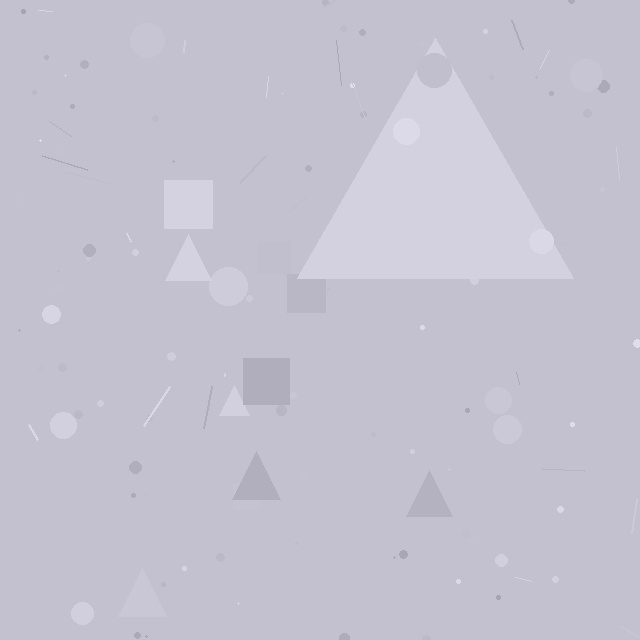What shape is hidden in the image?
A triangle is hidden in the image.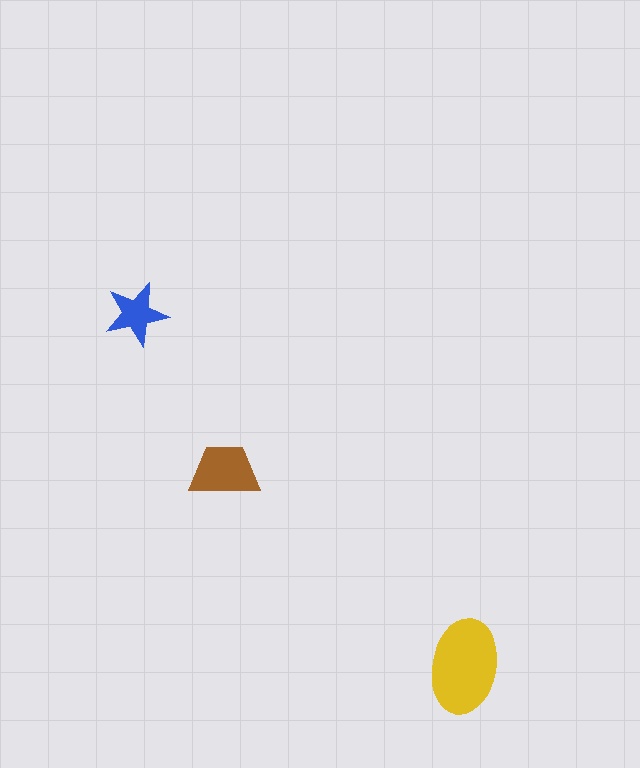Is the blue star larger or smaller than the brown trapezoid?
Smaller.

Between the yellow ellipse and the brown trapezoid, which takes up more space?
The yellow ellipse.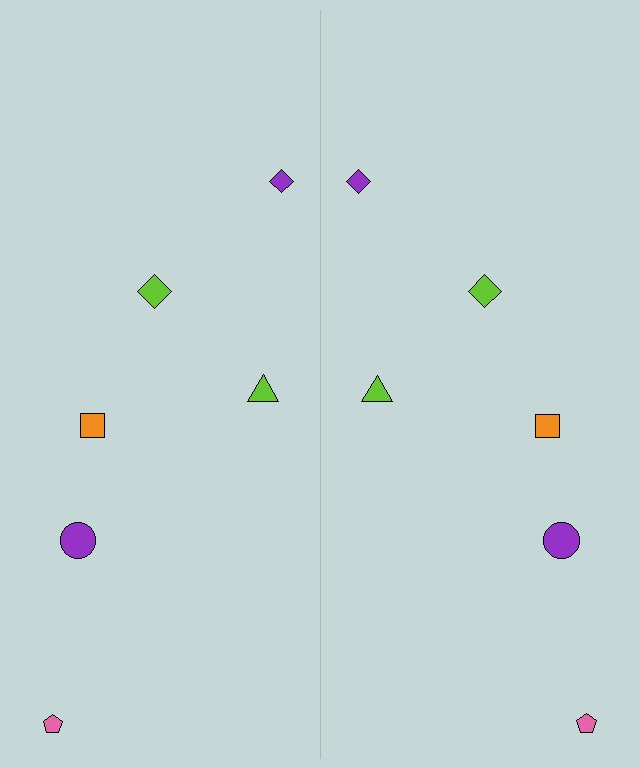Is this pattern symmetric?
Yes, this pattern has bilateral (reflection) symmetry.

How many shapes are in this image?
There are 12 shapes in this image.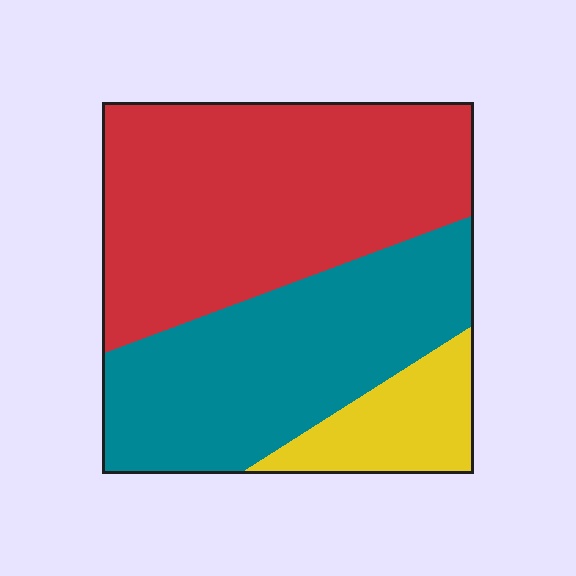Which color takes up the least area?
Yellow, at roughly 15%.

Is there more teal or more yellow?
Teal.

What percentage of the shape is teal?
Teal covers roughly 40% of the shape.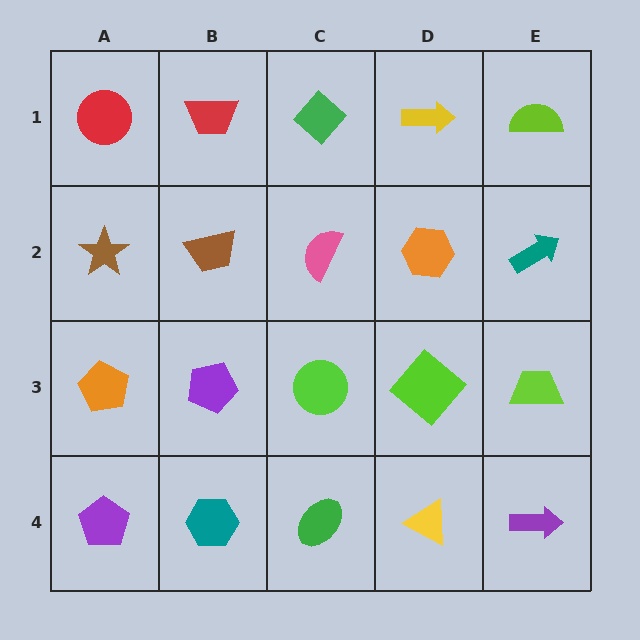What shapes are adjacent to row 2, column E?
A lime semicircle (row 1, column E), a lime trapezoid (row 3, column E), an orange hexagon (row 2, column D).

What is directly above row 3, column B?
A brown trapezoid.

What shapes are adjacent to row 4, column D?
A lime diamond (row 3, column D), a green ellipse (row 4, column C), a purple arrow (row 4, column E).